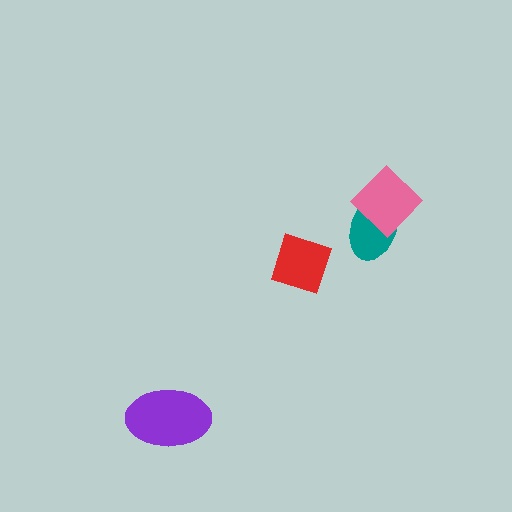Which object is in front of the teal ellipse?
The pink diamond is in front of the teal ellipse.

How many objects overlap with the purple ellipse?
0 objects overlap with the purple ellipse.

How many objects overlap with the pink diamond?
1 object overlaps with the pink diamond.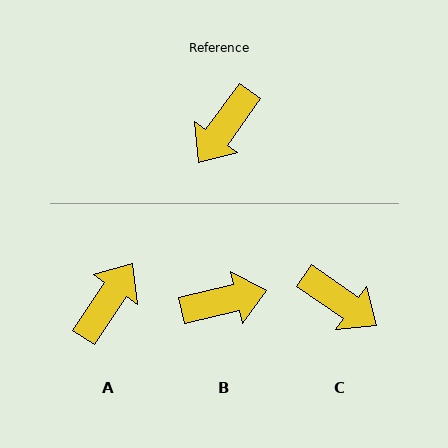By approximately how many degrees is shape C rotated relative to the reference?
Approximately 91 degrees counter-clockwise.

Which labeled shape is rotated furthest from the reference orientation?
A, about 178 degrees away.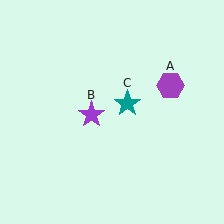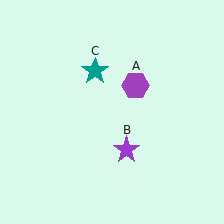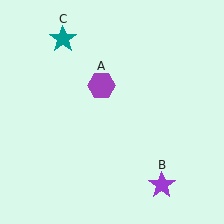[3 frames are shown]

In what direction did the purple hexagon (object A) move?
The purple hexagon (object A) moved left.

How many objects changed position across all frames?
3 objects changed position: purple hexagon (object A), purple star (object B), teal star (object C).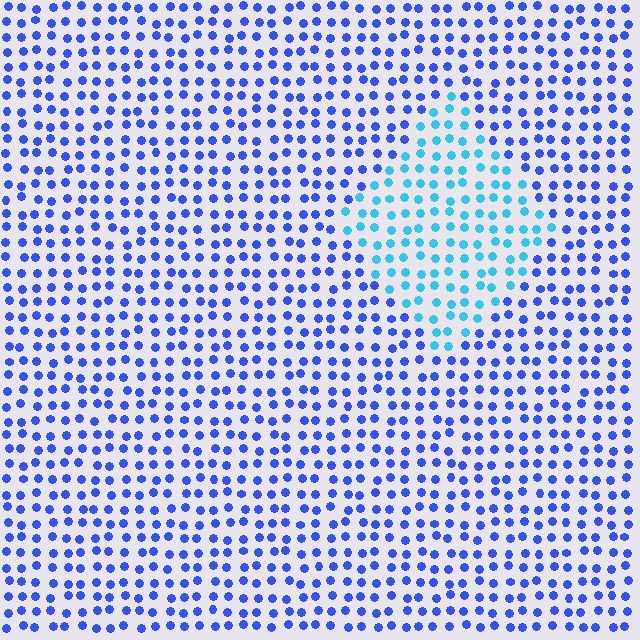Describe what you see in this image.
The image is filled with small blue elements in a uniform arrangement. A diamond-shaped region is visible where the elements are tinted to a slightly different hue, forming a subtle color boundary.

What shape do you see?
I see a diamond.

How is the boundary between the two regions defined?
The boundary is defined purely by a slight shift in hue (about 40 degrees). Spacing, size, and orientation are identical on both sides.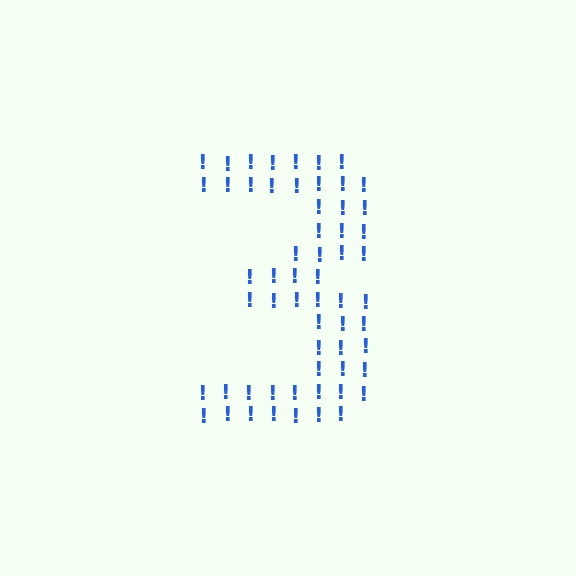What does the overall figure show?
The overall figure shows the digit 3.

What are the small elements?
The small elements are exclamation marks.